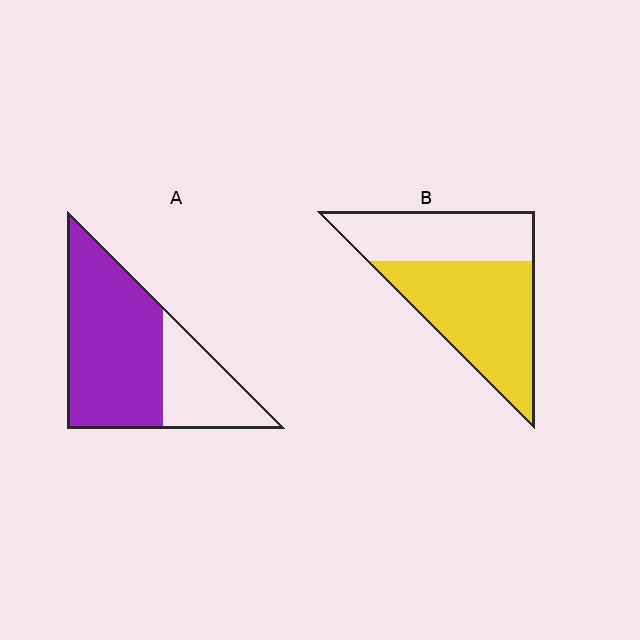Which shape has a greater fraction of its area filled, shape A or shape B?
Shape A.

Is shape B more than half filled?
Yes.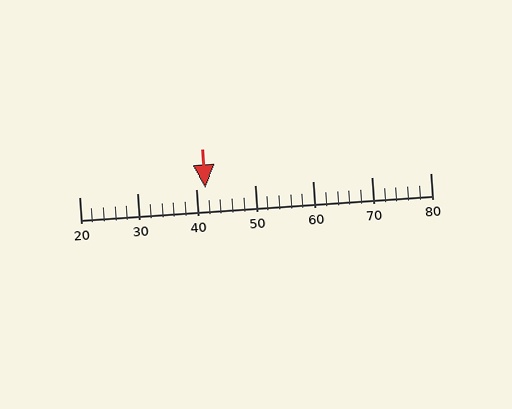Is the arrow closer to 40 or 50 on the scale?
The arrow is closer to 40.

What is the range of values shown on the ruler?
The ruler shows values from 20 to 80.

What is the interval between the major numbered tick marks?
The major tick marks are spaced 10 units apart.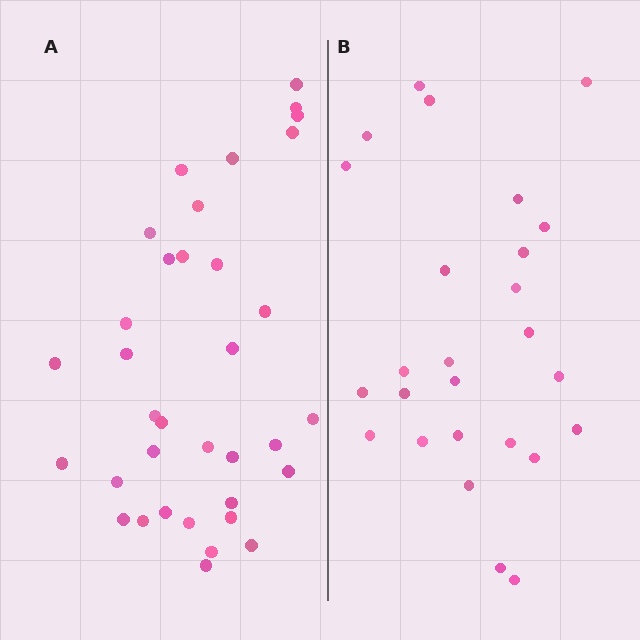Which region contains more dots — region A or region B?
Region A (the left region) has more dots.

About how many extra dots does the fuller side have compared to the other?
Region A has roughly 8 or so more dots than region B.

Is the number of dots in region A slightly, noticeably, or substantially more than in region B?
Region A has noticeably more, but not dramatically so. The ratio is roughly 1.3 to 1.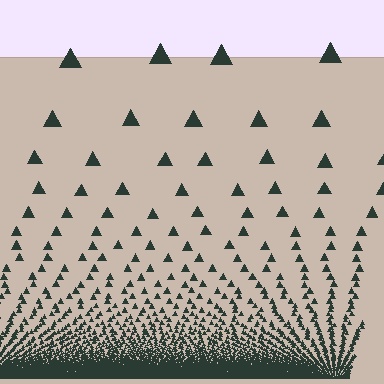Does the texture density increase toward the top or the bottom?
Density increases toward the bottom.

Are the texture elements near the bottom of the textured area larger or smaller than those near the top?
Smaller. The gradient is inverted — elements near the bottom are smaller and denser.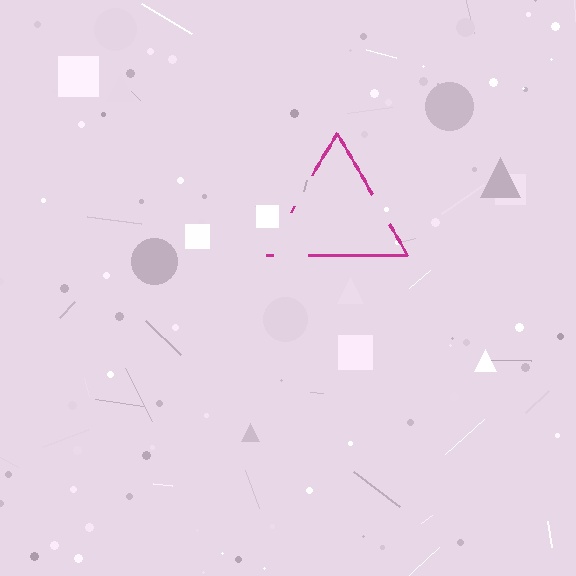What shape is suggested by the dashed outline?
The dashed outline suggests a triangle.